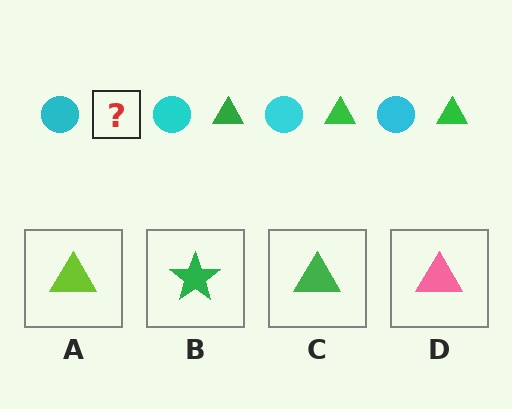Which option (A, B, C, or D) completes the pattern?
C.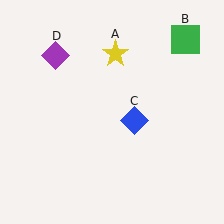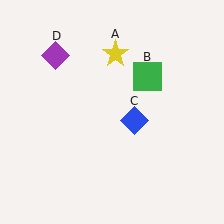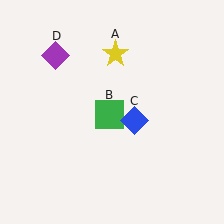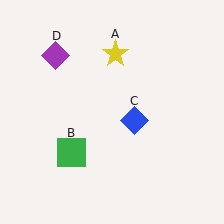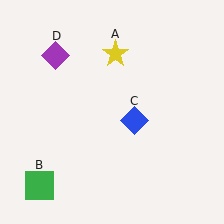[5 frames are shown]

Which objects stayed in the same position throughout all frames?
Yellow star (object A) and blue diamond (object C) and purple diamond (object D) remained stationary.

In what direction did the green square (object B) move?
The green square (object B) moved down and to the left.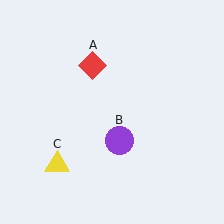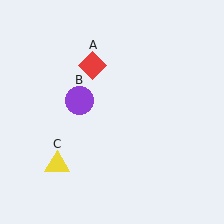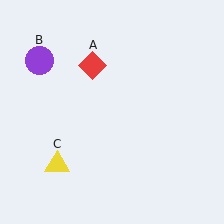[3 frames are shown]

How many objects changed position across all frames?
1 object changed position: purple circle (object B).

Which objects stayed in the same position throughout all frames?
Red diamond (object A) and yellow triangle (object C) remained stationary.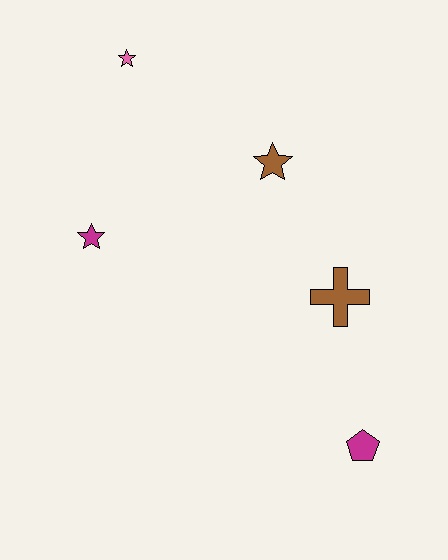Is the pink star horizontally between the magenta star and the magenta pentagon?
Yes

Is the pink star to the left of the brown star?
Yes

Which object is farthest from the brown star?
The magenta pentagon is farthest from the brown star.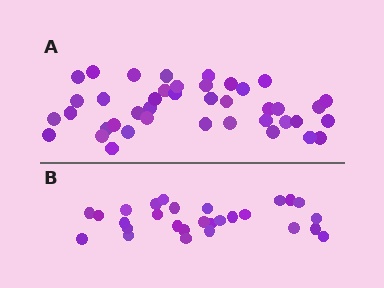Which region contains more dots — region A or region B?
Region A (the top region) has more dots.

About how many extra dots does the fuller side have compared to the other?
Region A has approximately 15 more dots than region B.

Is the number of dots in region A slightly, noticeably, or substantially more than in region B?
Region A has substantially more. The ratio is roughly 1.5 to 1.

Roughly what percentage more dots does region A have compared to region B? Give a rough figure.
About 45% more.